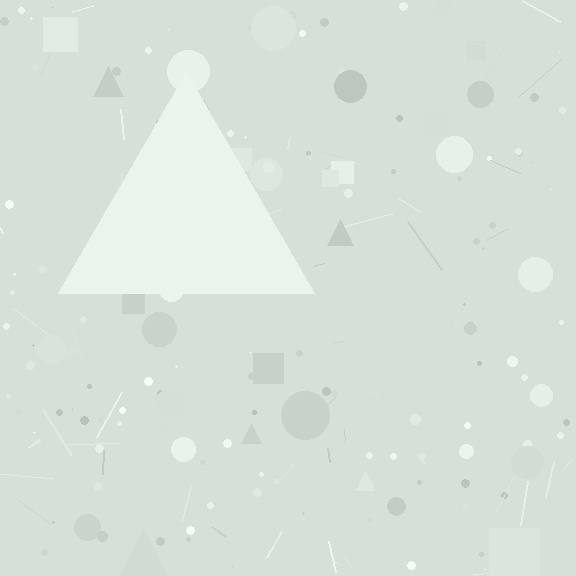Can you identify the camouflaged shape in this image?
The camouflaged shape is a triangle.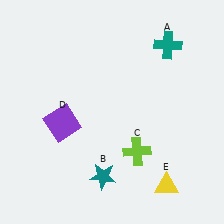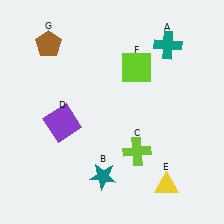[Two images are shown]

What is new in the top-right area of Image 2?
A lime square (F) was added in the top-right area of Image 2.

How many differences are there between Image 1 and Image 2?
There are 2 differences between the two images.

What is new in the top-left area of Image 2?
A brown pentagon (G) was added in the top-left area of Image 2.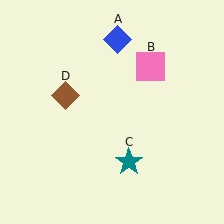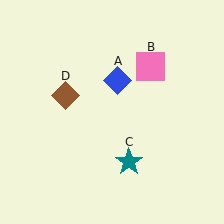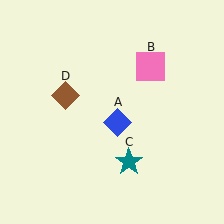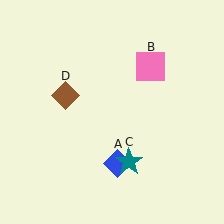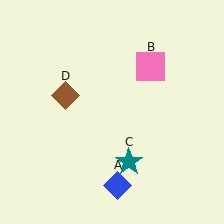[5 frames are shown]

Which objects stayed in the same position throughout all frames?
Pink square (object B) and teal star (object C) and brown diamond (object D) remained stationary.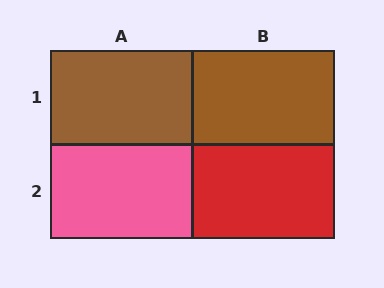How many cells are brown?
2 cells are brown.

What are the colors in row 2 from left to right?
Pink, red.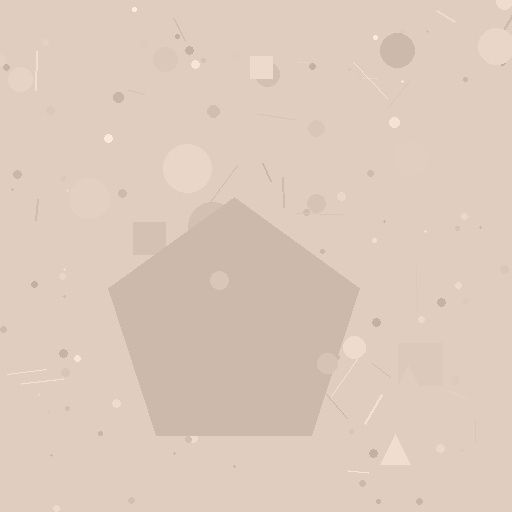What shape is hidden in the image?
A pentagon is hidden in the image.